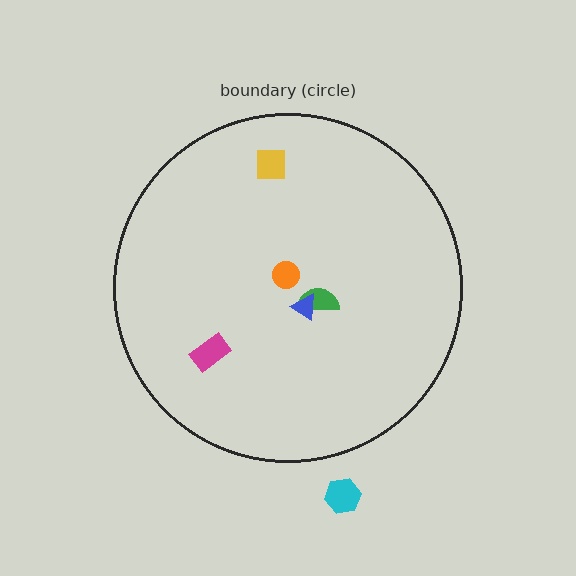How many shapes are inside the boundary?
5 inside, 1 outside.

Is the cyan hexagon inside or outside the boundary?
Outside.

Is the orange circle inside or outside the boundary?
Inside.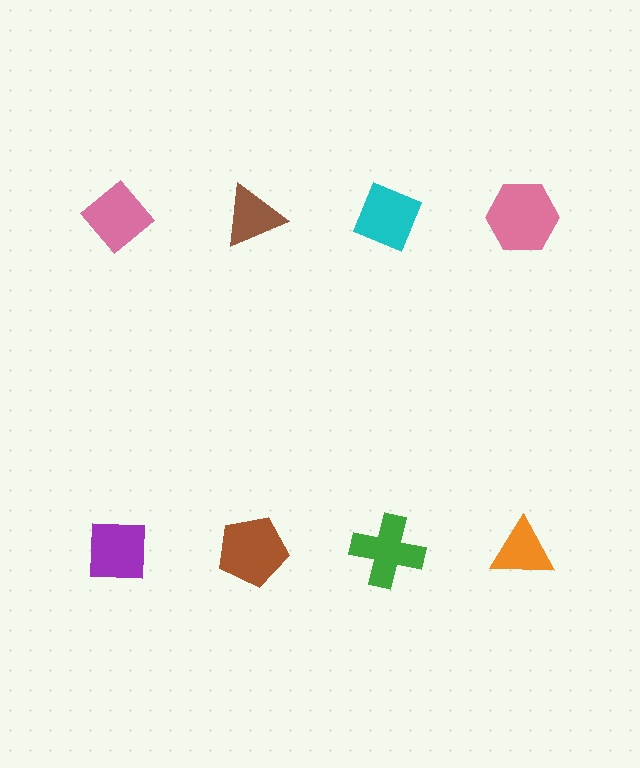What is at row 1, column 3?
A cyan diamond.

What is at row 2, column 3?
A green cross.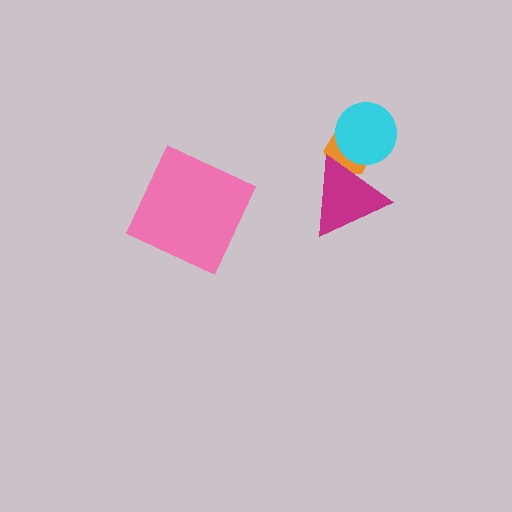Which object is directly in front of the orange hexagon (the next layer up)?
The cyan circle is directly in front of the orange hexagon.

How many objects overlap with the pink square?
0 objects overlap with the pink square.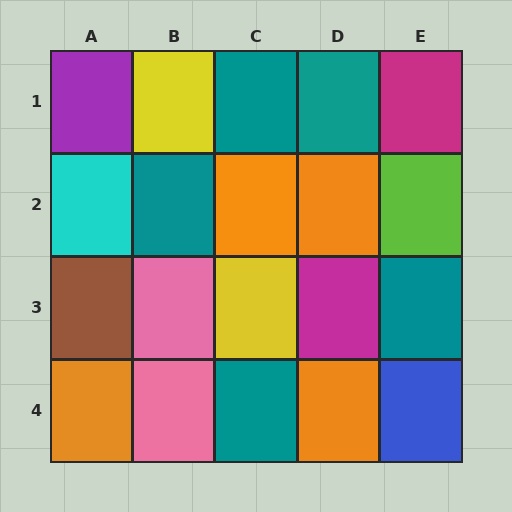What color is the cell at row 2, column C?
Orange.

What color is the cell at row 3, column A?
Brown.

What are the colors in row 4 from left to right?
Orange, pink, teal, orange, blue.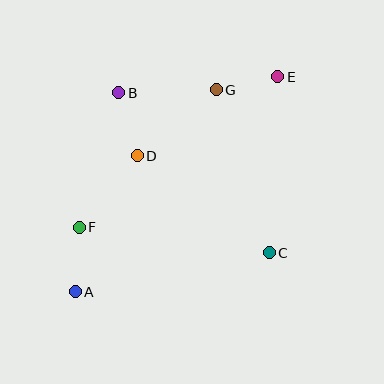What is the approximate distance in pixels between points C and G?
The distance between C and G is approximately 172 pixels.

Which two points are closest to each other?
Points E and G are closest to each other.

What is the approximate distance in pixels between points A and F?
The distance between A and F is approximately 65 pixels.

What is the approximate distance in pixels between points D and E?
The distance between D and E is approximately 161 pixels.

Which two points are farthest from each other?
Points A and E are farthest from each other.